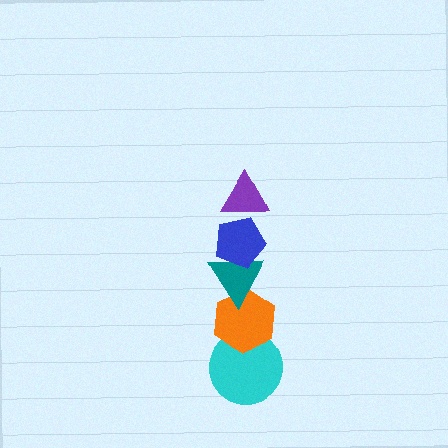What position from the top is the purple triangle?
The purple triangle is 1st from the top.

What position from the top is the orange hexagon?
The orange hexagon is 4th from the top.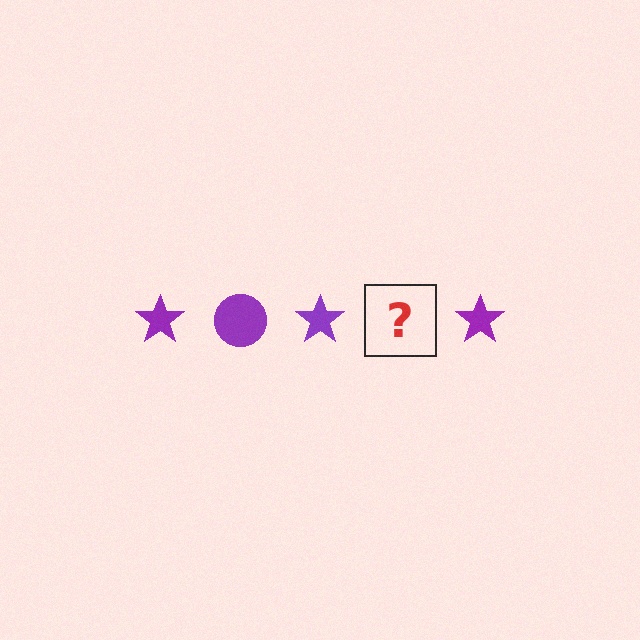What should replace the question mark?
The question mark should be replaced with a purple circle.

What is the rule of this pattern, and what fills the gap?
The rule is that the pattern cycles through star, circle shapes in purple. The gap should be filled with a purple circle.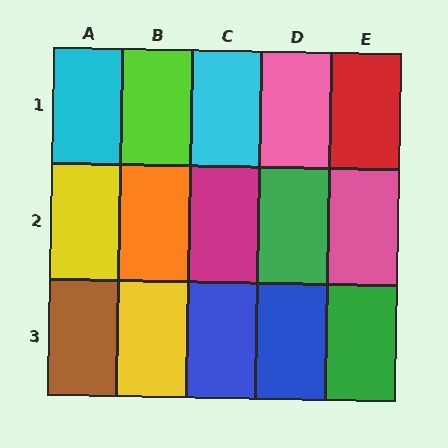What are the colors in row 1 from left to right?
Cyan, lime, cyan, pink, red.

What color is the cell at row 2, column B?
Orange.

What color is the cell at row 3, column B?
Yellow.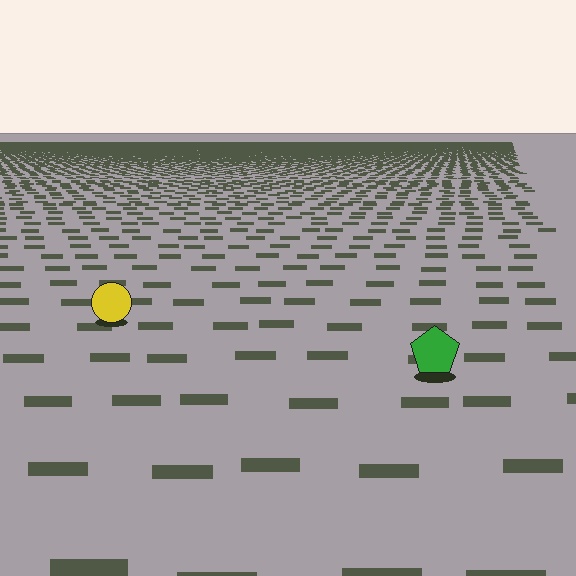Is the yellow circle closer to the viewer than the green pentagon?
No. The green pentagon is closer — you can tell from the texture gradient: the ground texture is coarser near it.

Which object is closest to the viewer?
The green pentagon is closest. The texture marks near it are larger and more spread out.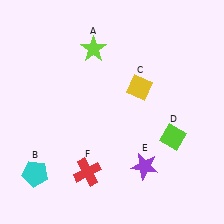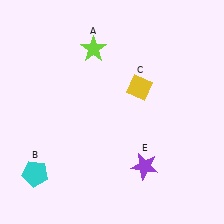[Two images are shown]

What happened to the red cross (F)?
The red cross (F) was removed in Image 2. It was in the bottom-left area of Image 1.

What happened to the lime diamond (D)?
The lime diamond (D) was removed in Image 2. It was in the bottom-right area of Image 1.